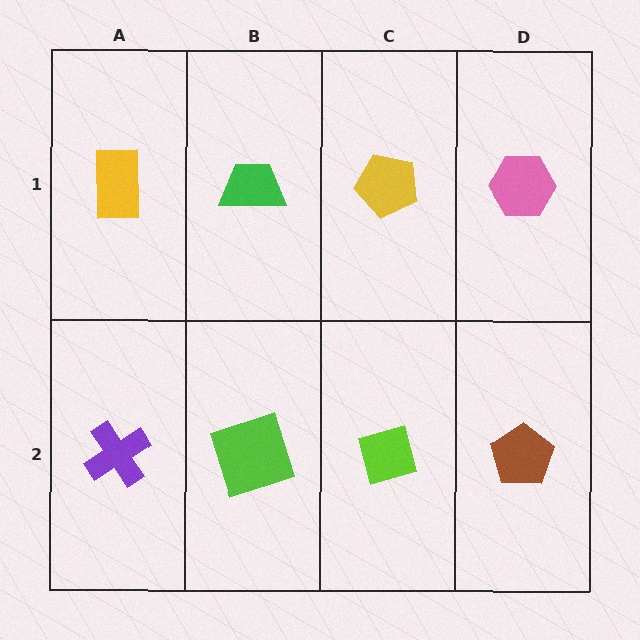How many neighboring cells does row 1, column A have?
2.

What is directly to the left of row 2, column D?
A lime diamond.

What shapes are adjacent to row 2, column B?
A green trapezoid (row 1, column B), a purple cross (row 2, column A), a lime diamond (row 2, column C).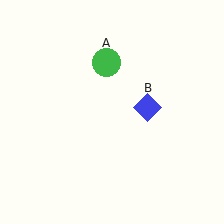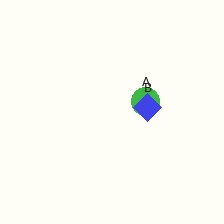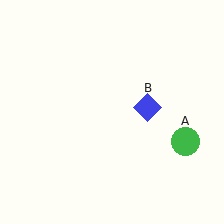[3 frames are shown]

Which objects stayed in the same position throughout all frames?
Blue diamond (object B) remained stationary.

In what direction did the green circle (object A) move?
The green circle (object A) moved down and to the right.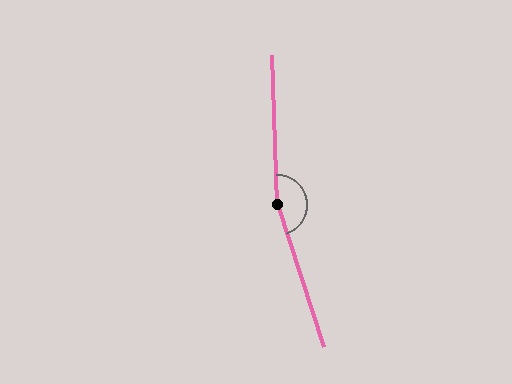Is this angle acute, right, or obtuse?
It is obtuse.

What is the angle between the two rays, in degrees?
Approximately 164 degrees.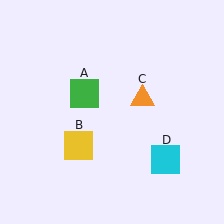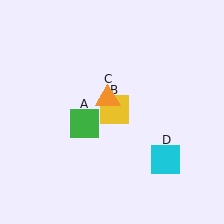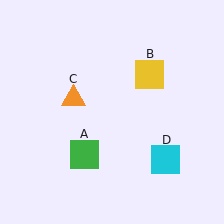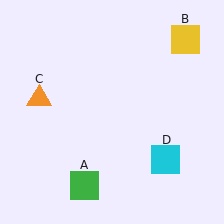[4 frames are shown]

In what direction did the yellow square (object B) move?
The yellow square (object B) moved up and to the right.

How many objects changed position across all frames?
3 objects changed position: green square (object A), yellow square (object B), orange triangle (object C).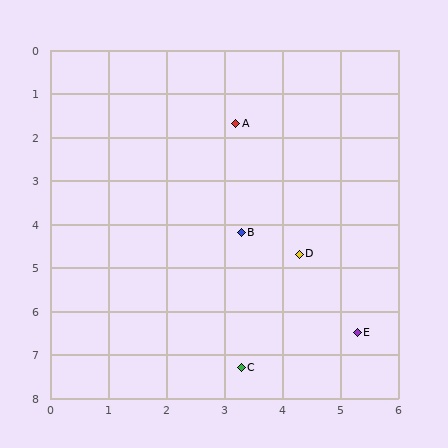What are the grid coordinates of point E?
Point E is at approximately (5.3, 6.5).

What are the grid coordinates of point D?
Point D is at approximately (4.3, 4.7).